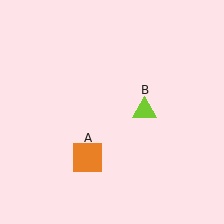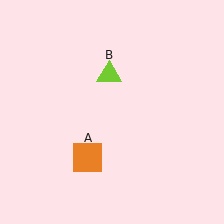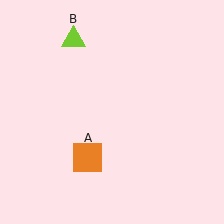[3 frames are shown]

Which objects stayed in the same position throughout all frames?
Orange square (object A) remained stationary.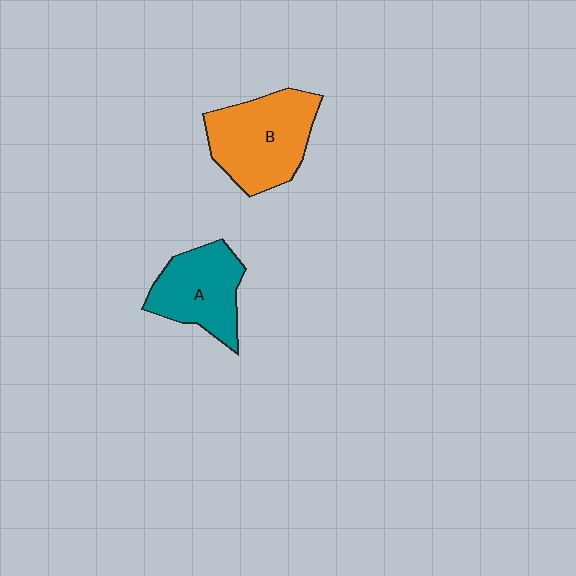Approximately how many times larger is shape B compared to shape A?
Approximately 1.3 times.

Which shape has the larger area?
Shape B (orange).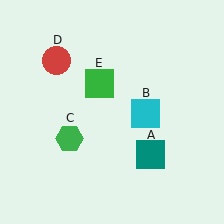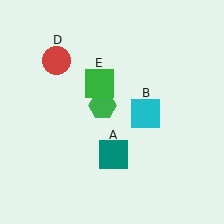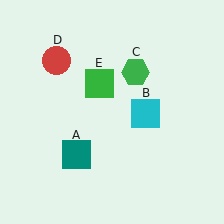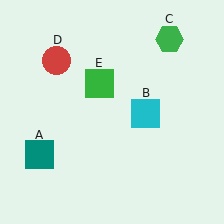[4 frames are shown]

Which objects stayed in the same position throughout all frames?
Cyan square (object B) and red circle (object D) and green square (object E) remained stationary.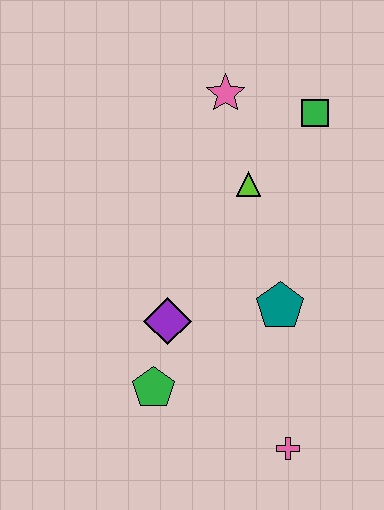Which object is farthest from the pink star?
The pink cross is farthest from the pink star.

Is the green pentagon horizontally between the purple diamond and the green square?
No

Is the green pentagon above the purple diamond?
No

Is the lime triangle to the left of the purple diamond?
No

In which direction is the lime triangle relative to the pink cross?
The lime triangle is above the pink cross.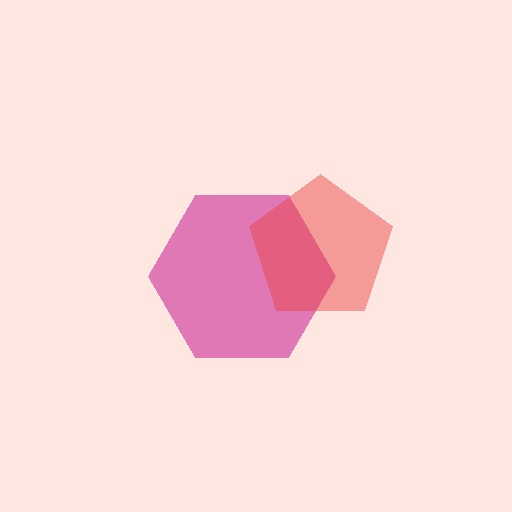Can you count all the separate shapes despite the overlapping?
Yes, there are 2 separate shapes.